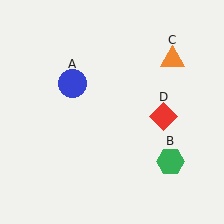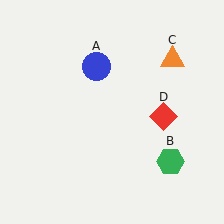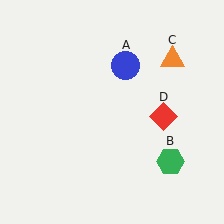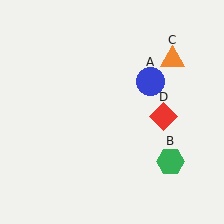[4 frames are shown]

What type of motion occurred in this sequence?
The blue circle (object A) rotated clockwise around the center of the scene.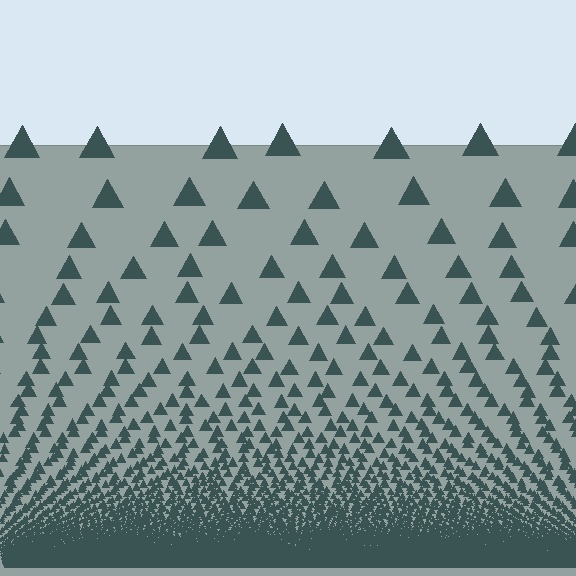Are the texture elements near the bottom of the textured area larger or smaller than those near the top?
Smaller. The gradient is inverted — elements near the bottom are smaller and denser.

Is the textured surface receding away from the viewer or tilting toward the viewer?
The surface appears to tilt toward the viewer. Texture elements get larger and sparser toward the top.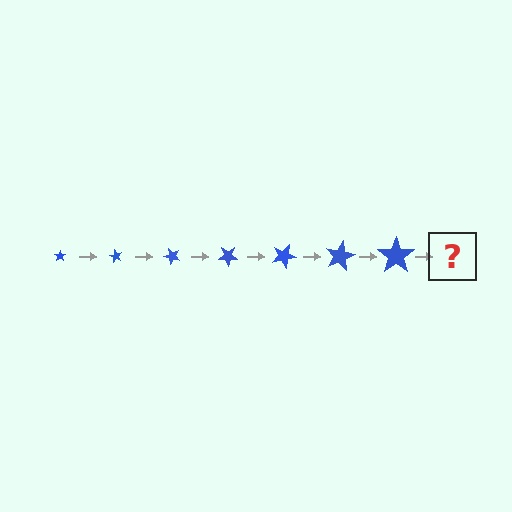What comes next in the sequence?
The next element should be a star, larger than the previous one and rotated 420 degrees from the start.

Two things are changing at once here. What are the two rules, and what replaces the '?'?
The two rules are that the star grows larger each step and it rotates 60 degrees each step. The '?' should be a star, larger than the previous one and rotated 420 degrees from the start.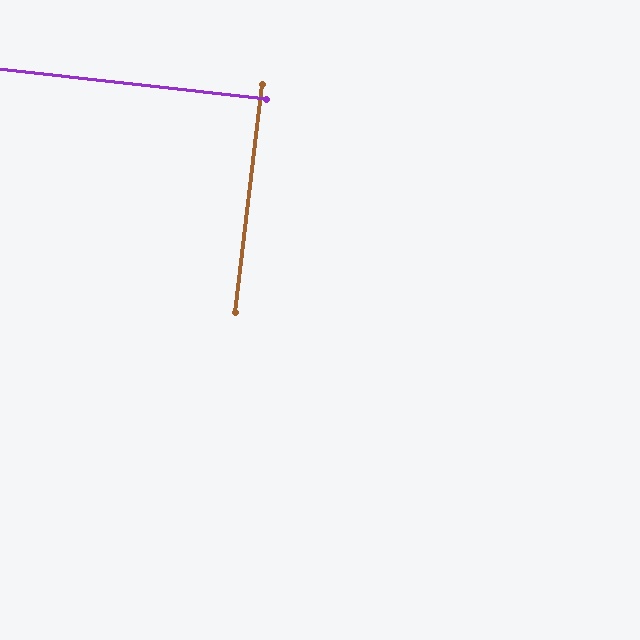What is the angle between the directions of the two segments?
Approximately 90 degrees.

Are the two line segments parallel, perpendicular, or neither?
Perpendicular — they meet at approximately 90°.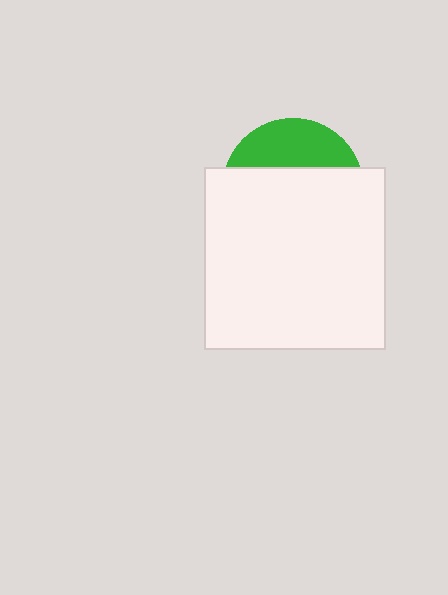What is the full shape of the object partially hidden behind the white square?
The partially hidden object is a green circle.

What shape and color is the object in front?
The object in front is a white square.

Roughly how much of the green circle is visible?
A small part of it is visible (roughly 31%).